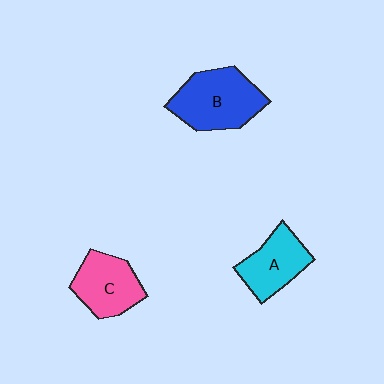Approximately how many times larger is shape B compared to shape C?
Approximately 1.3 times.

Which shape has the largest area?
Shape B (blue).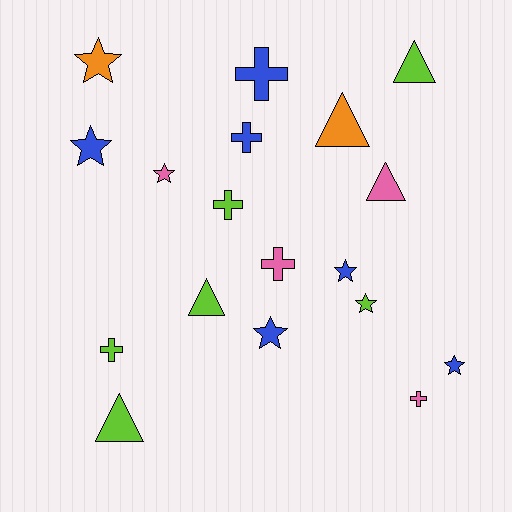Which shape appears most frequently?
Star, with 7 objects.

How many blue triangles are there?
There are no blue triangles.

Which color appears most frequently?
Blue, with 6 objects.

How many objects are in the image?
There are 18 objects.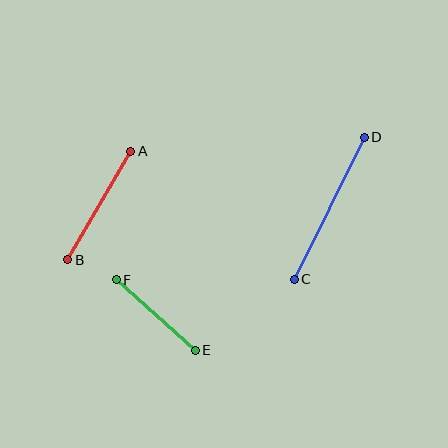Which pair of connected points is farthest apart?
Points C and D are farthest apart.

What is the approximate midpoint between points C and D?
The midpoint is at approximately (329, 208) pixels.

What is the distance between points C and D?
The distance is approximately 158 pixels.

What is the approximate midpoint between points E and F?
The midpoint is at approximately (156, 315) pixels.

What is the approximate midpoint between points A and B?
The midpoint is at approximately (99, 206) pixels.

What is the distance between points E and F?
The distance is approximately 106 pixels.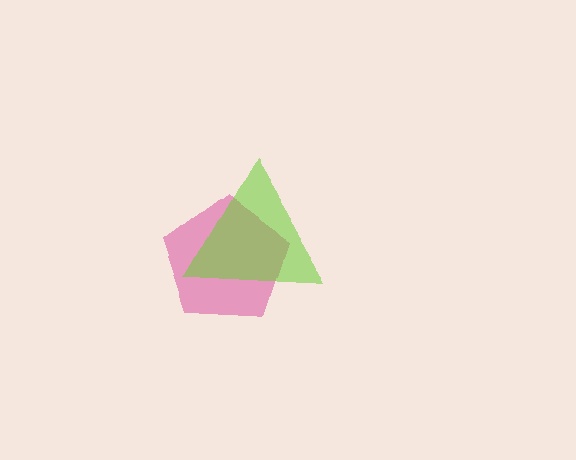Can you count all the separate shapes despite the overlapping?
Yes, there are 2 separate shapes.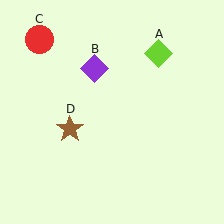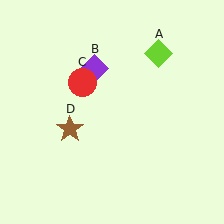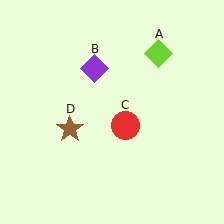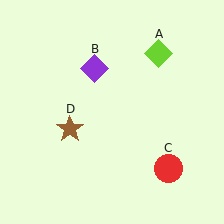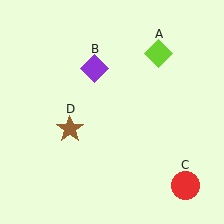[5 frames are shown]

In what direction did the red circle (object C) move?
The red circle (object C) moved down and to the right.